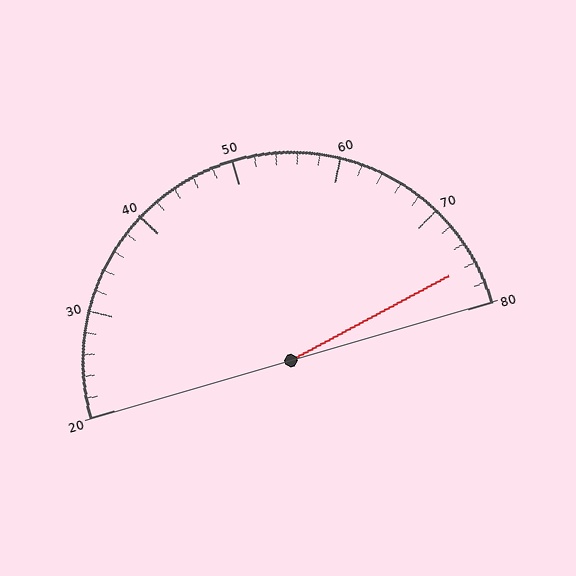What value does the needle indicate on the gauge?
The needle indicates approximately 76.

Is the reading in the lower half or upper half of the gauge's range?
The reading is in the upper half of the range (20 to 80).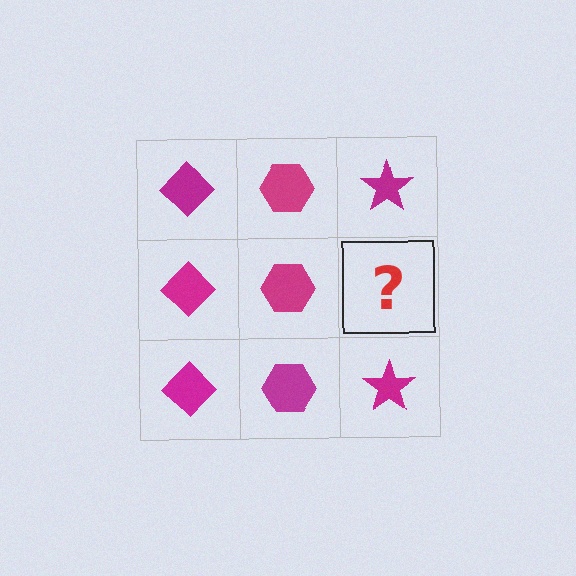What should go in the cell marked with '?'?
The missing cell should contain a magenta star.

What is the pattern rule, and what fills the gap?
The rule is that each column has a consistent shape. The gap should be filled with a magenta star.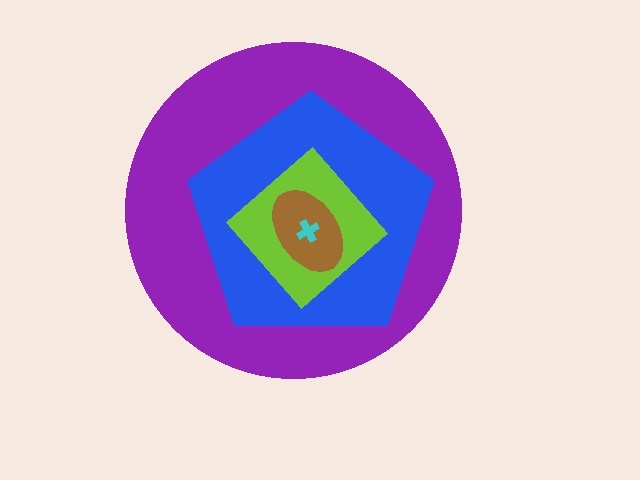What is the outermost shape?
The purple circle.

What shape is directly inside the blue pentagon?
The lime diamond.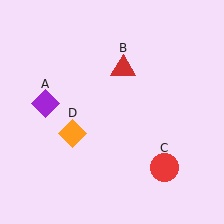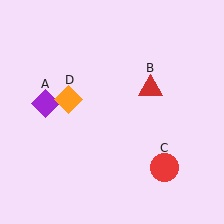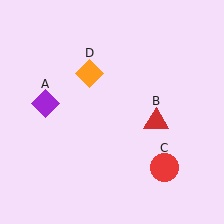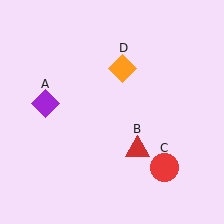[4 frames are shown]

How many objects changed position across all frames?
2 objects changed position: red triangle (object B), orange diamond (object D).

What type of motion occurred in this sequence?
The red triangle (object B), orange diamond (object D) rotated clockwise around the center of the scene.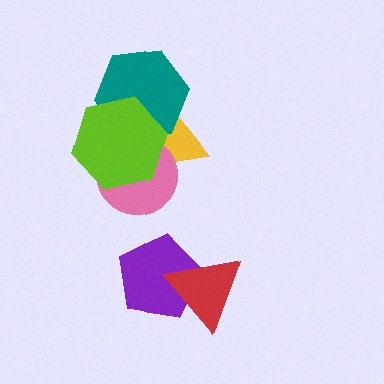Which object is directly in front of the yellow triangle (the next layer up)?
The pink circle is directly in front of the yellow triangle.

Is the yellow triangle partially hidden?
Yes, it is partially covered by another shape.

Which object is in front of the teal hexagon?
The lime hexagon is in front of the teal hexagon.